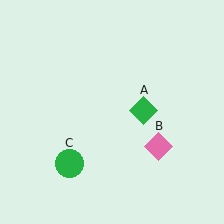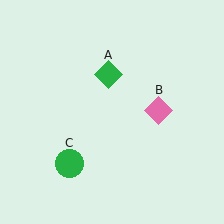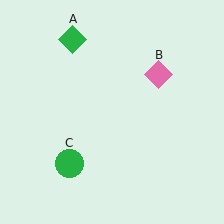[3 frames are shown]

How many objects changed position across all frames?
2 objects changed position: green diamond (object A), pink diamond (object B).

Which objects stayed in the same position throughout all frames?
Green circle (object C) remained stationary.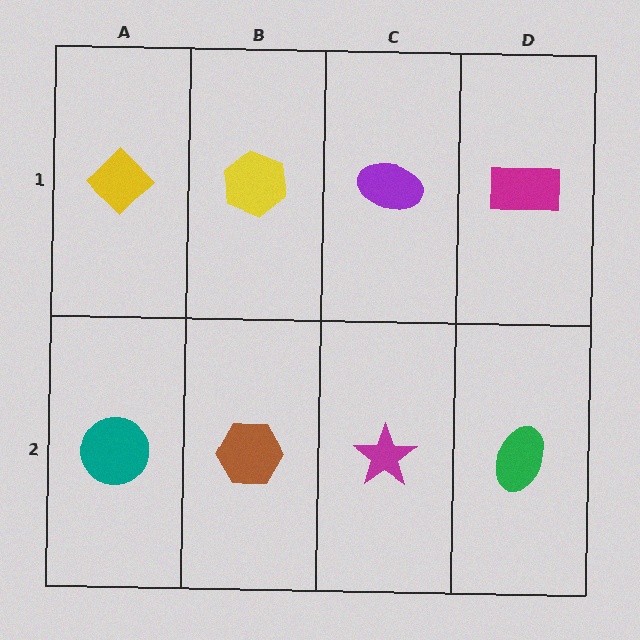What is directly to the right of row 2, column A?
A brown hexagon.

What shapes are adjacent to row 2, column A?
A yellow diamond (row 1, column A), a brown hexagon (row 2, column B).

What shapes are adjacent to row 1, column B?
A brown hexagon (row 2, column B), a yellow diamond (row 1, column A), a purple ellipse (row 1, column C).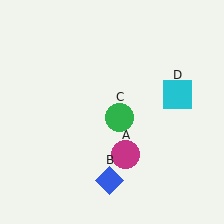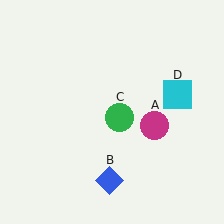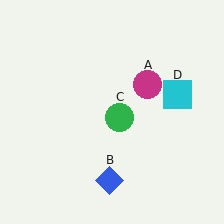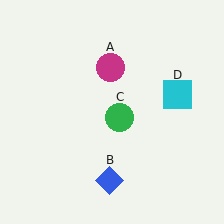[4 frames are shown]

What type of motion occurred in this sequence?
The magenta circle (object A) rotated counterclockwise around the center of the scene.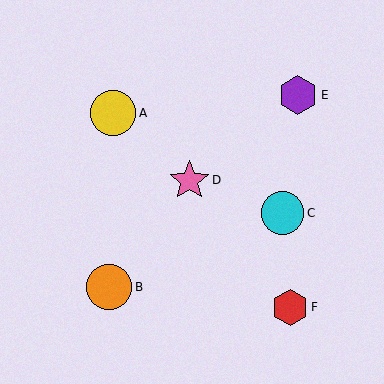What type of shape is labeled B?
Shape B is an orange circle.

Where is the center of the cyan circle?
The center of the cyan circle is at (282, 213).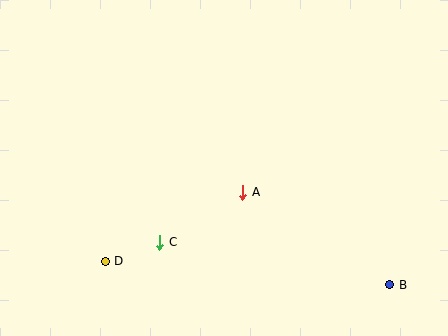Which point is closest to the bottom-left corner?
Point D is closest to the bottom-left corner.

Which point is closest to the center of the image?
Point A at (243, 192) is closest to the center.